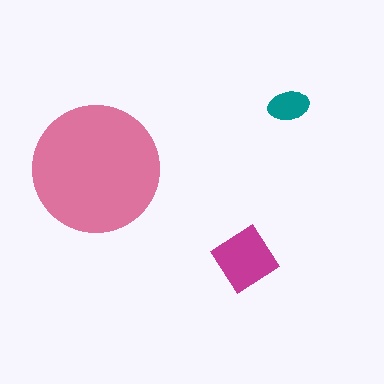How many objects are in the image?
There are 3 objects in the image.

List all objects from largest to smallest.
The pink circle, the magenta diamond, the teal ellipse.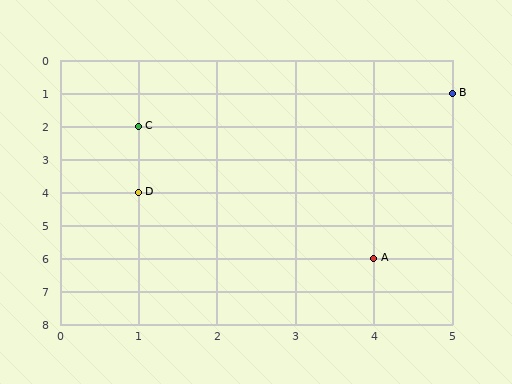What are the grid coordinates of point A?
Point A is at grid coordinates (4, 6).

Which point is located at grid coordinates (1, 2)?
Point C is at (1, 2).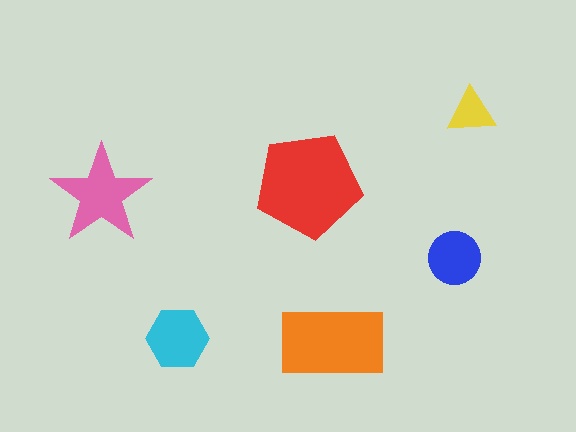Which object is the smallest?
The yellow triangle.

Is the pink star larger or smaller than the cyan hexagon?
Larger.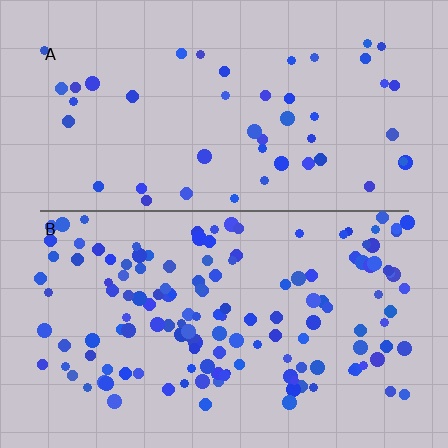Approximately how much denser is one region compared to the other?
Approximately 3.0× — region B over region A.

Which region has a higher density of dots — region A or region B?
B (the bottom).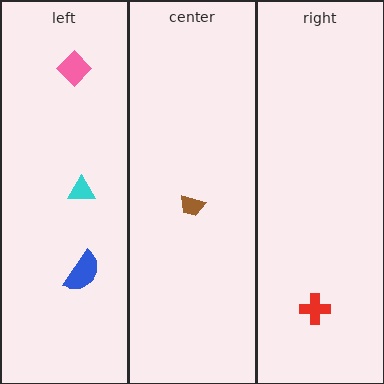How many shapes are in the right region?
1.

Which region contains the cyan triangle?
The left region.